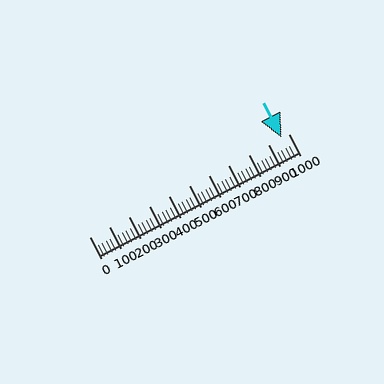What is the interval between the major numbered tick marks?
The major tick marks are spaced 100 units apart.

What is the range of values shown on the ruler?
The ruler shows values from 0 to 1000.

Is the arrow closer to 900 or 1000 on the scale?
The arrow is closer to 1000.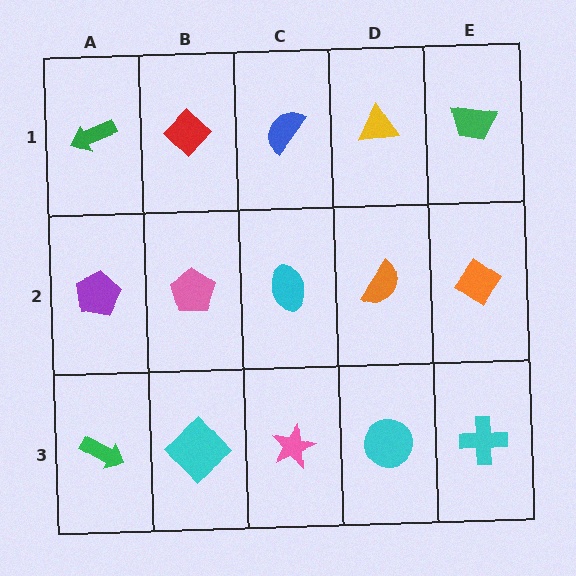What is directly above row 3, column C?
A cyan ellipse.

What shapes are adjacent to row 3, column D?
An orange semicircle (row 2, column D), a pink star (row 3, column C), a cyan cross (row 3, column E).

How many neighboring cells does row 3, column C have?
3.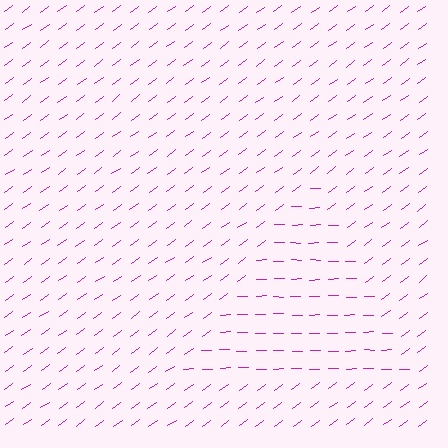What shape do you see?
I see a triangle.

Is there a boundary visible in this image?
Yes, there is a texture boundary formed by a change in line orientation.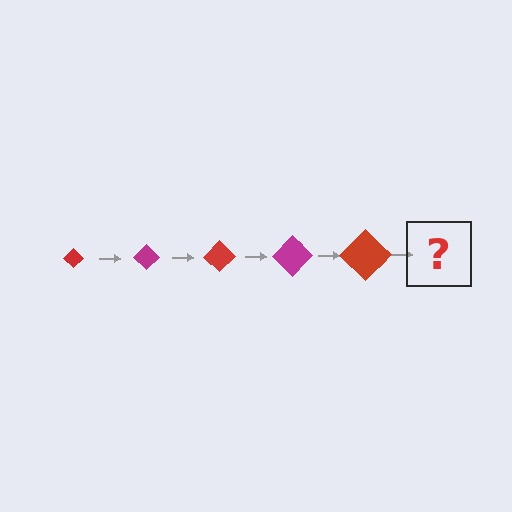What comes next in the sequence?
The next element should be a magenta diamond, larger than the previous one.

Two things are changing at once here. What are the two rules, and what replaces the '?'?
The two rules are that the diamond grows larger each step and the color cycles through red and magenta. The '?' should be a magenta diamond, larger than the previous one.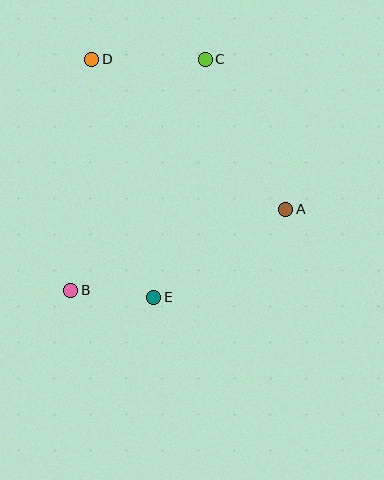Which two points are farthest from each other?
Points B and C are farthest from each other.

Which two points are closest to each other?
Points B and E are closest to each other.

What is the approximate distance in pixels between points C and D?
The distance between C and D is approximately 113 pixels.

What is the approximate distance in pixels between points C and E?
The distance between C and E is approximately 243 pixels.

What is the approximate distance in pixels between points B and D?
The distance between B and D is approximately 232 pixels.